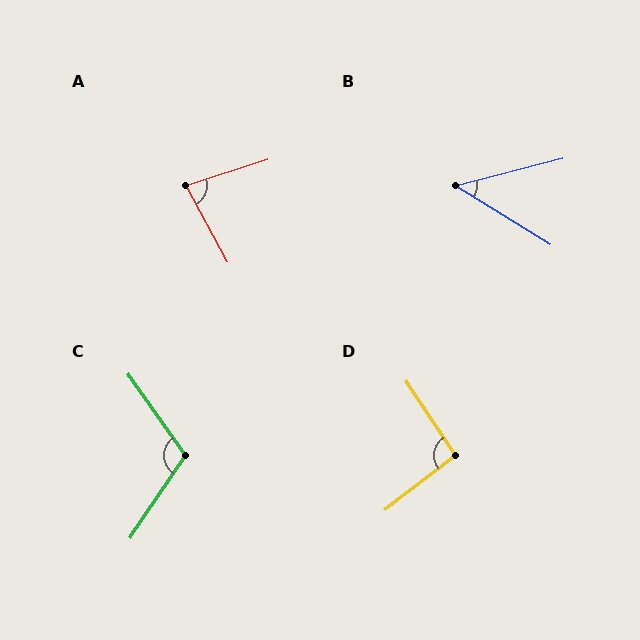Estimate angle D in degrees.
Approximately 94 degrees.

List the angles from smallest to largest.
B (46°), A (79°), D (94°), C (111°).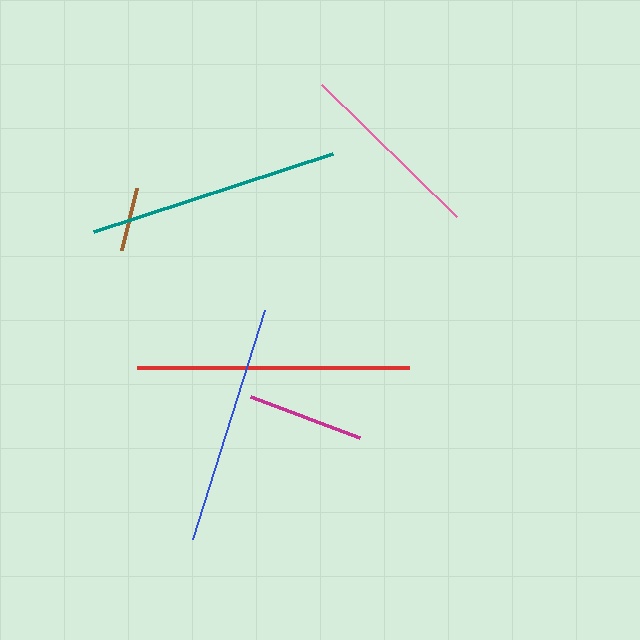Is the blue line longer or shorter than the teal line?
The teal line is longer than the blue line.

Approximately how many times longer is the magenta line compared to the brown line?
The magenta line is approximately 1.8 times the length of the brown line.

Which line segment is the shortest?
The brown line is the shortest at approximately 64 pixels.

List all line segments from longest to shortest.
From longest to shortest: red, teal, blue, pink, magenta, brown.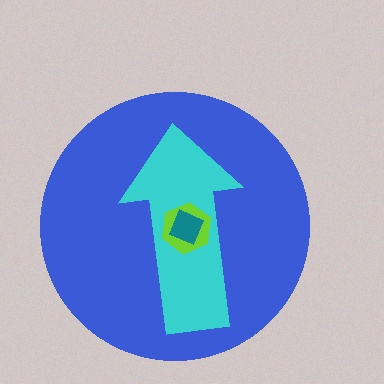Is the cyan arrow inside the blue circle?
Yes.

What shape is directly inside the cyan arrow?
The lime hexagon.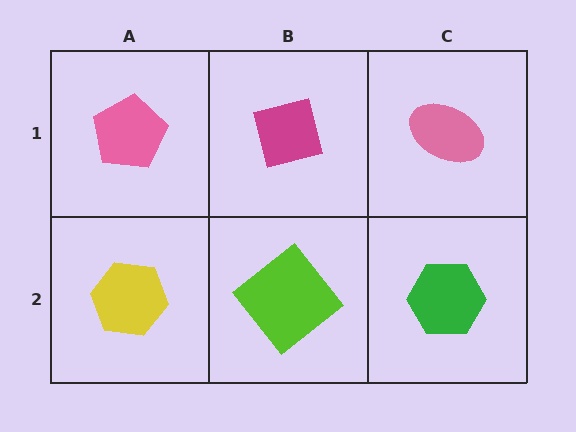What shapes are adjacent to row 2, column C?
A pink ellipse (row 1, column C), a lime diamond (row 2, column B).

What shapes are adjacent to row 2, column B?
A magenta square (row 1, column B), a yellow hexagon (row 2, column A), a green hexagon (row 2, column C).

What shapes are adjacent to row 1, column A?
A yellow hexagon (row 2, column A), a magenta square (row 1, column B).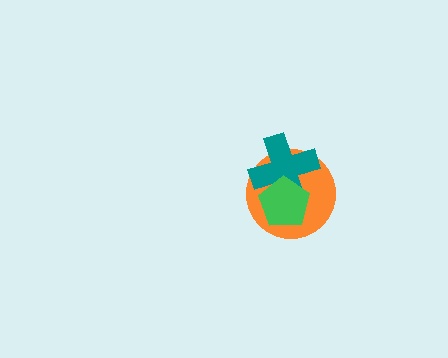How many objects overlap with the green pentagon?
2 objects overlap with the green pentagon.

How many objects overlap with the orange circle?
2 objects overlap with the orange circle.